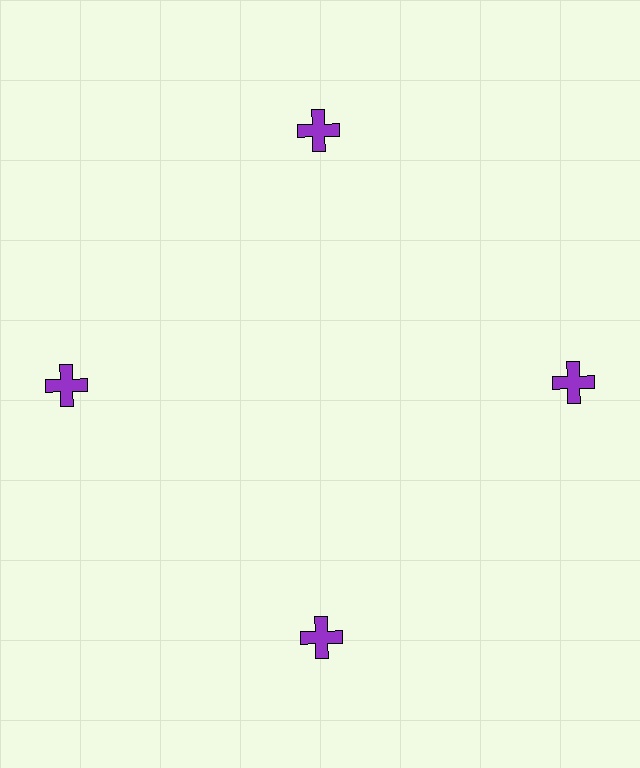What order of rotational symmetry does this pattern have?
This pattern has 4-fold rotational symmetry.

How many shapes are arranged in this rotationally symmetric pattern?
There are 4 shapes, arranged in 4 groups of 1.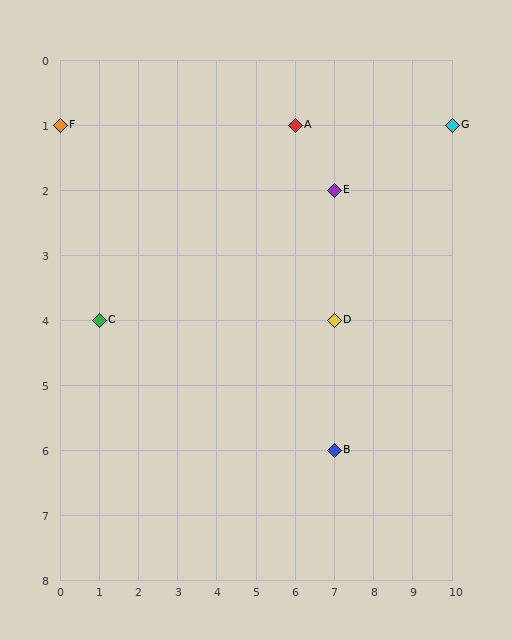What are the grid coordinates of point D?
Point D is at grid coordinates (7, 4).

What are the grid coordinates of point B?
Point B is at grid coordinates (7, 6).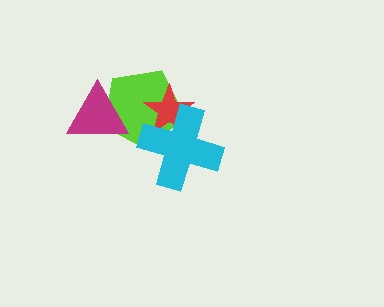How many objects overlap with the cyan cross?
2 objects overlap with the cyan cross.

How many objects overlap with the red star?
2 objects overlap with the red star.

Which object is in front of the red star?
The cyan cross is in front of the red star.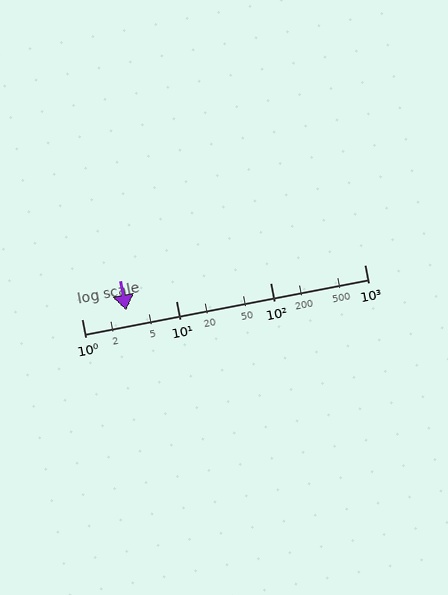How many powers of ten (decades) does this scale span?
The scale spans 3 decades, from 1 to 1000.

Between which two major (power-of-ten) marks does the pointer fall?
The pointer is between 1 and 10.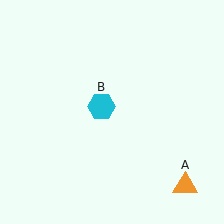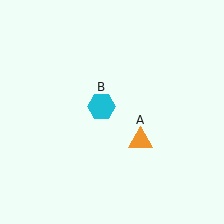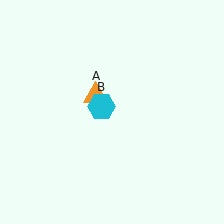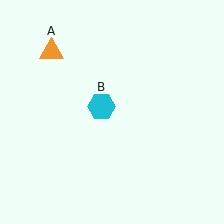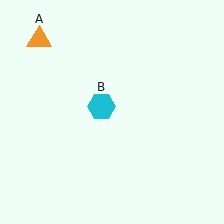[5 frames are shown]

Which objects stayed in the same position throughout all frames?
Cyan hexagon (object B) remained stationary.